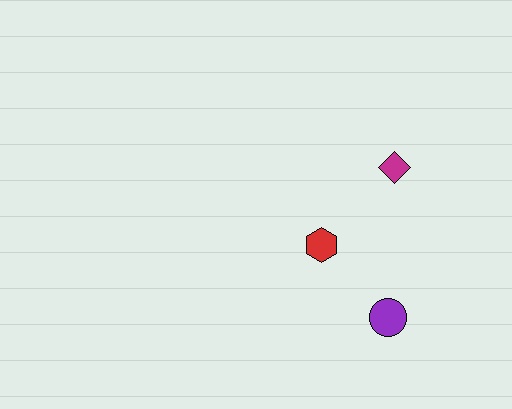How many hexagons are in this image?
There is 1 hexagon.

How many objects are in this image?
There are 3 objects.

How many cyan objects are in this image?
There are no cyan objects.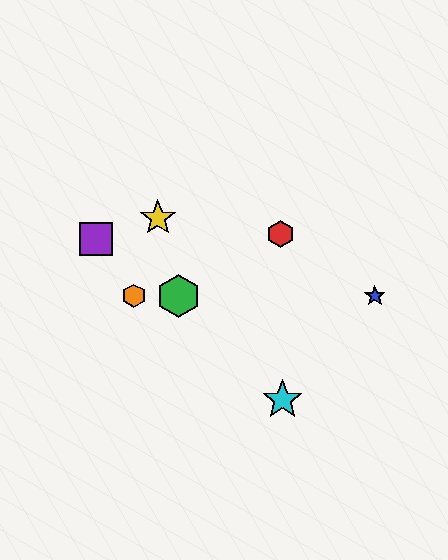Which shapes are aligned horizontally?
The blue star, the green hexagon, the orange hexagon are aligned horizontally.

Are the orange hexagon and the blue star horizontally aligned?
Yes, both are at y≈296.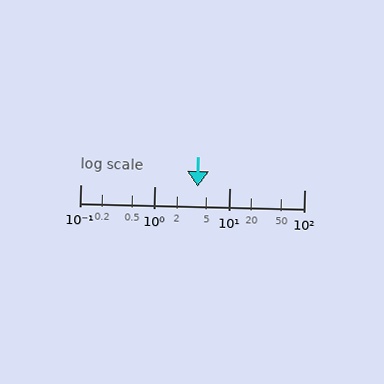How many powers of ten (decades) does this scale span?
The scale spans 3 decades, from 0.1 to 100.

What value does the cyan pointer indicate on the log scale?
The pointer indicates approximately 3.8.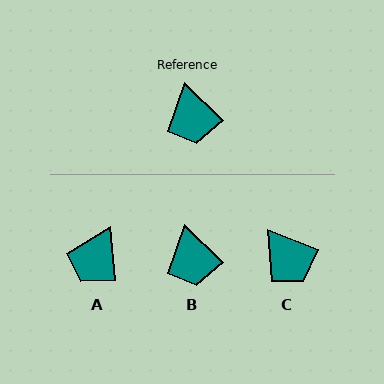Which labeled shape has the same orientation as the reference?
B.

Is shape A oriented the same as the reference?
No, it is off by about 40 degrees.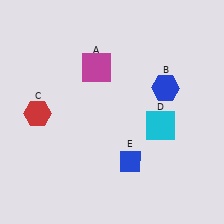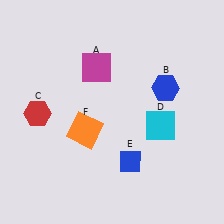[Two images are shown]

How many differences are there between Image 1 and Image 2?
There is 1 difference between the two images.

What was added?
An orange square (F) was added in Image 2.